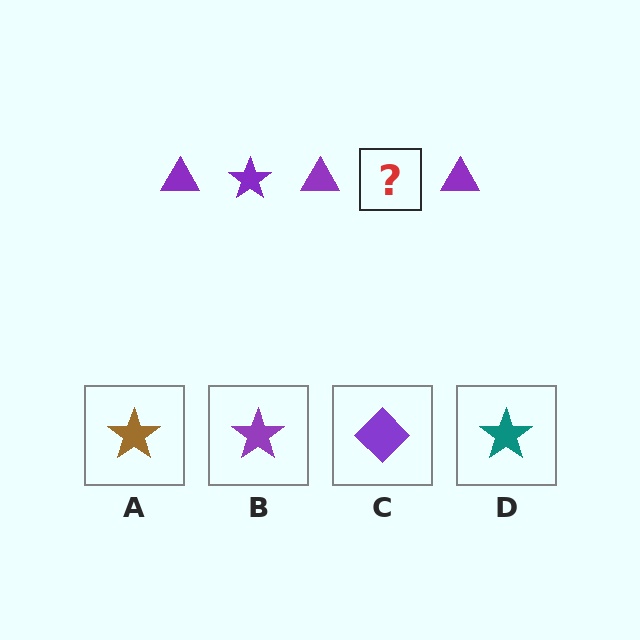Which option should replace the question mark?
Option B.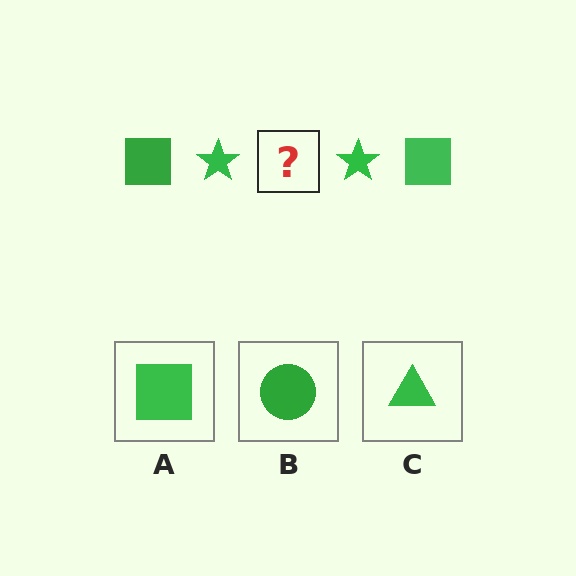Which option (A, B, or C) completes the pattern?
A.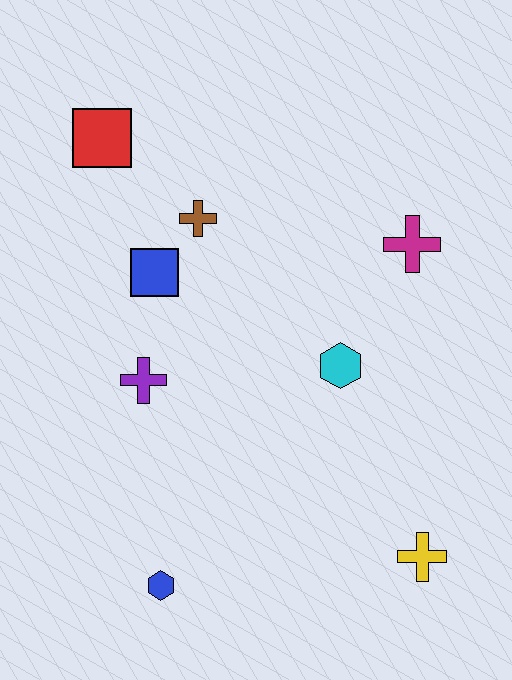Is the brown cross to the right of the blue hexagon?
Yes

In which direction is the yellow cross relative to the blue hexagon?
The yellow cross is to the right of the blue hexagon.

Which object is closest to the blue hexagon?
The purple cross is closest to the blue hexagon.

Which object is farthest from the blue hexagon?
The red square is farthest from the blue hexagon.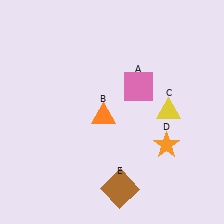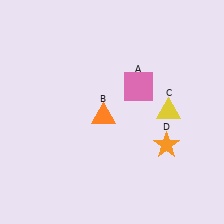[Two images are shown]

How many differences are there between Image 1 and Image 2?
There is 1 difference between the two images.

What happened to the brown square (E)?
The brown square (E) was removed in Image 2. It was in the bottom-right area of Image 1.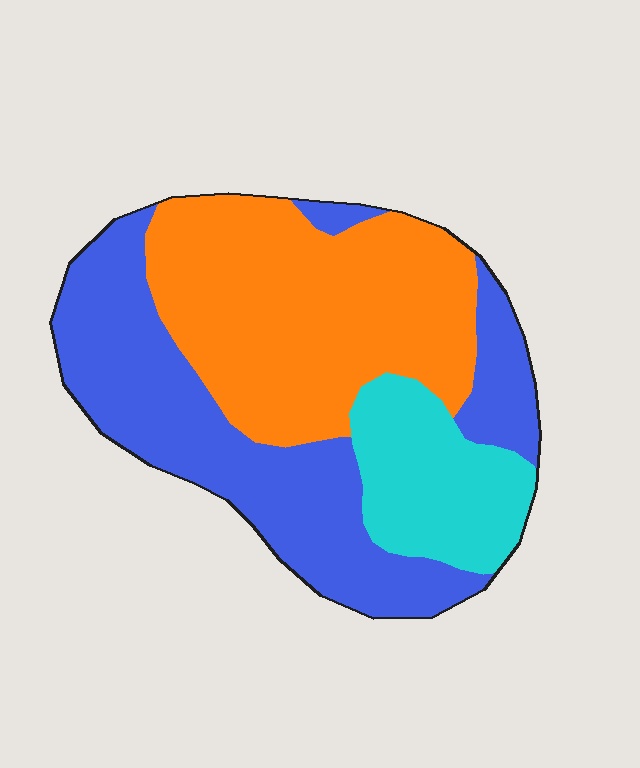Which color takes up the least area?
Cyan, at roughly 15%.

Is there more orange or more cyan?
Orange.